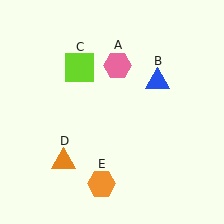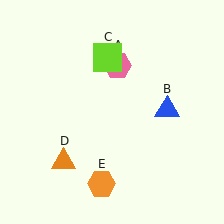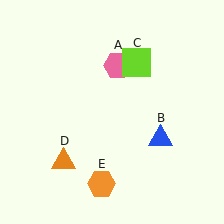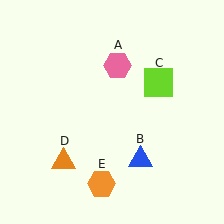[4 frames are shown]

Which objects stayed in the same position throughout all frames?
Pink hexagon (object A) and orange triangle (object D) and orange hexagon (object E) remained stationary.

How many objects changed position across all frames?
2 objects changed position: blue triangle (object B), lime square (object C).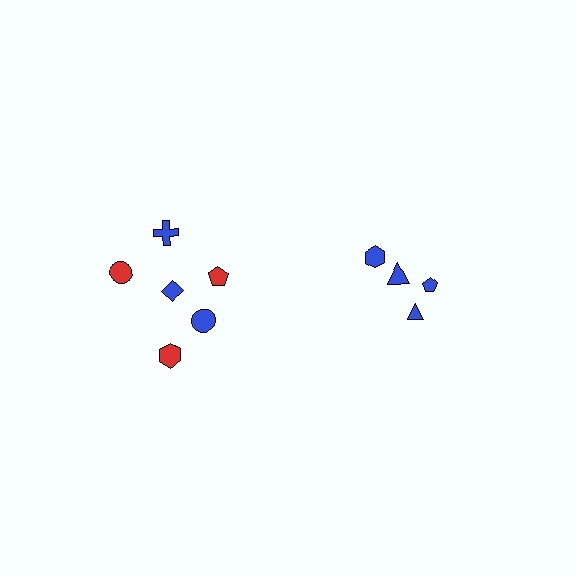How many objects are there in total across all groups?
There are 10 objects.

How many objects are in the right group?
There are 4 objects.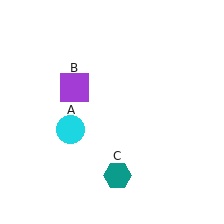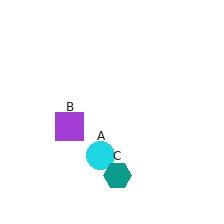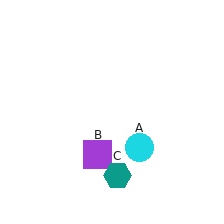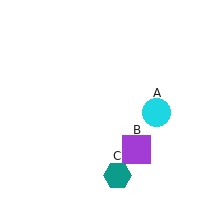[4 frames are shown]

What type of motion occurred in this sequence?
The cyan circle (object A), purple square (object B) rotated counterclockwise around the center of the scene.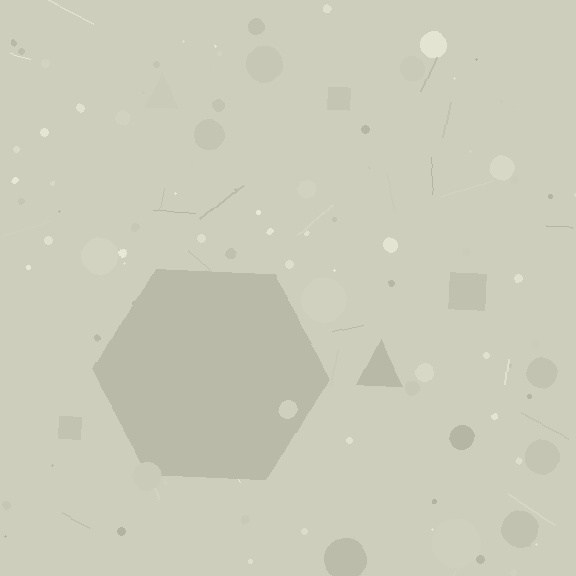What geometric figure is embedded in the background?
A hexagon is embedded in the background.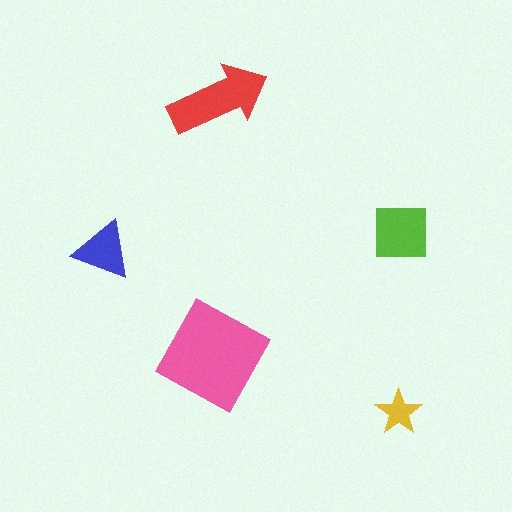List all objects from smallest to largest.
The yellow star, the blue triangle, the lime square, the red arrow, the pink diamond.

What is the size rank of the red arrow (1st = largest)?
2nd.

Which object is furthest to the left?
The blue triangle is leftmost.